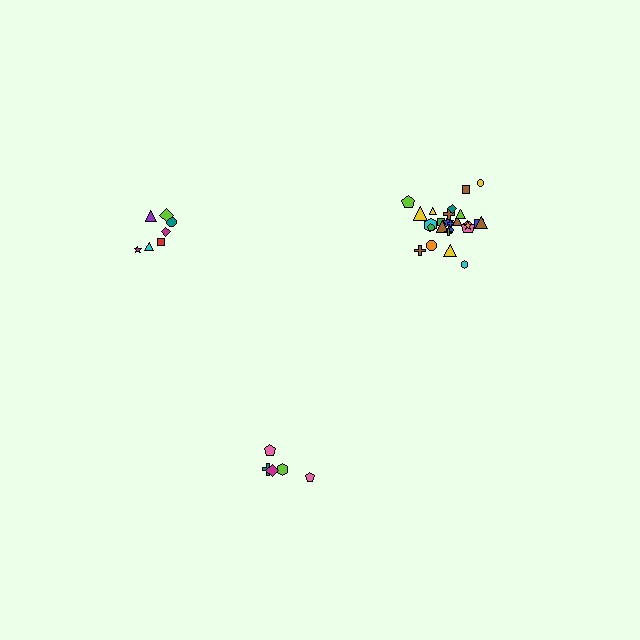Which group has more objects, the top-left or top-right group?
The top-right group.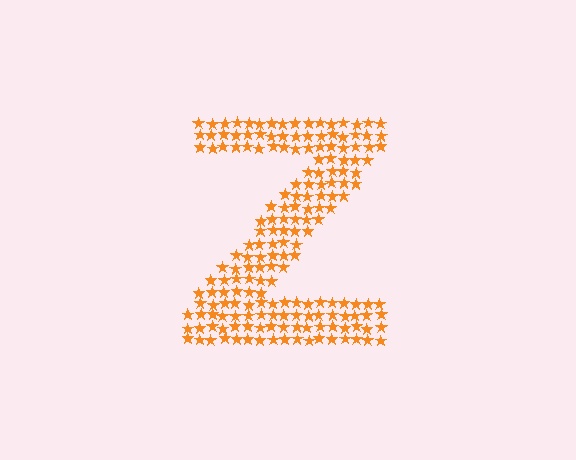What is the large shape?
The large shape is the letter Z.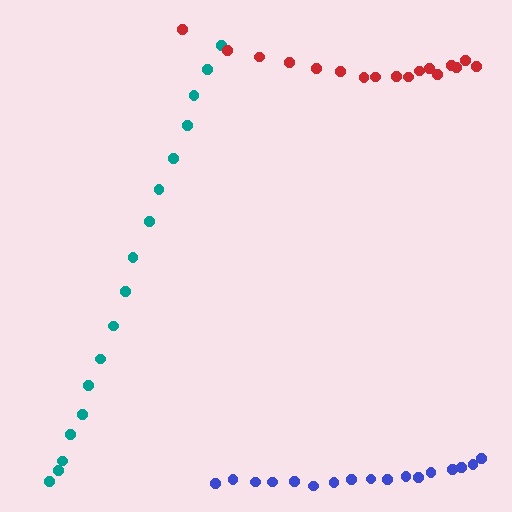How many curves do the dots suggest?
There are 3 distinct paths.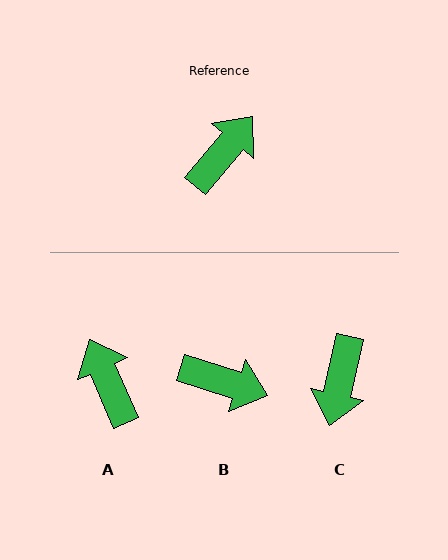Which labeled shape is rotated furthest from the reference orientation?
C, about 153 degrees away.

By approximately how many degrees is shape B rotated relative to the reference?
Approximately 68 degrees clockwise.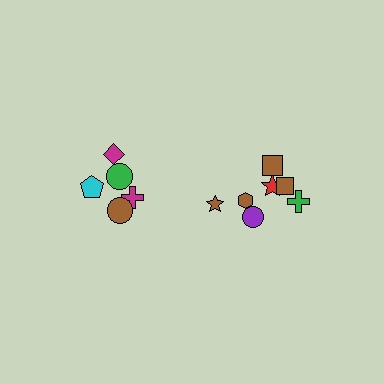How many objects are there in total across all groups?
There are 12 objects.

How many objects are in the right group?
There are 7 objects.